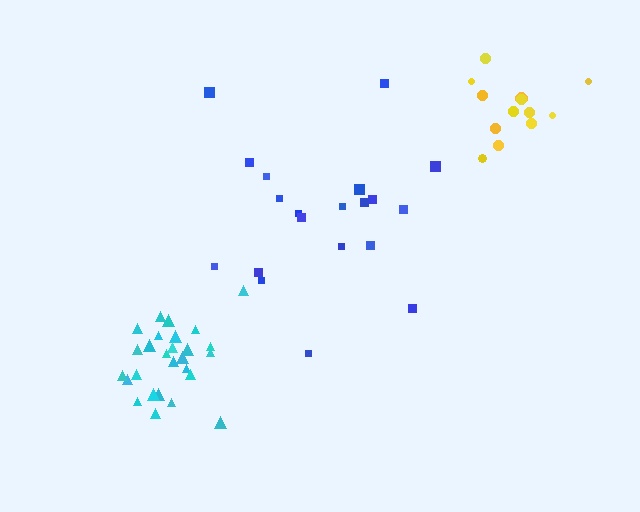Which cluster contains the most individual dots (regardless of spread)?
Cyan (27).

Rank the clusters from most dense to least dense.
cyan, blue, yellow.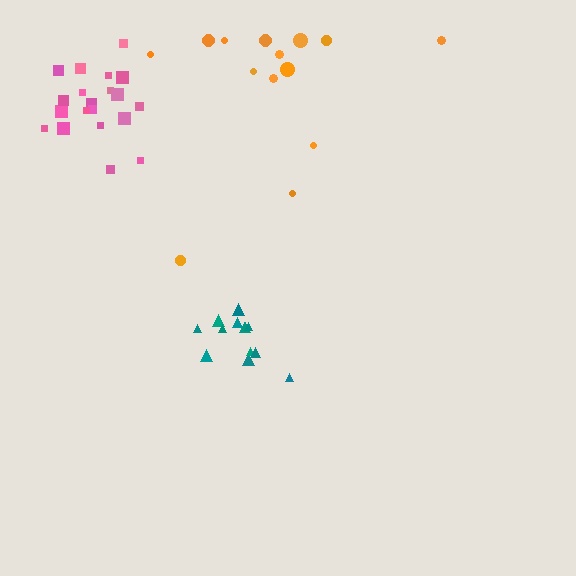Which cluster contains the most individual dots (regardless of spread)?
Pink (20).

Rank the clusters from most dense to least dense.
pink, teal, orange.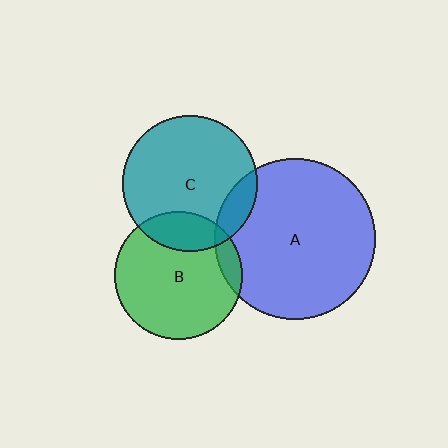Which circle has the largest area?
Circle A (blue).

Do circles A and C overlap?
Yes.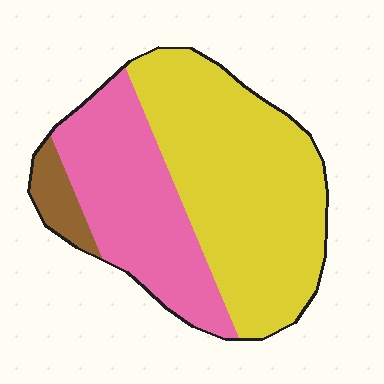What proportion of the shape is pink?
Pink takes up about three eighths (3/8) of the shape.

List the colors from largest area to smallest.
From largest to smallest: yellow, pink, brown.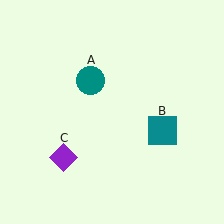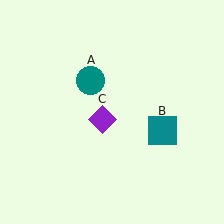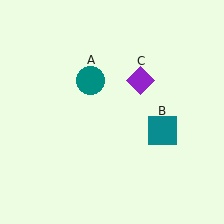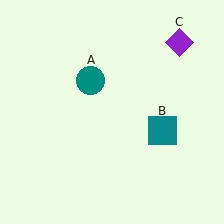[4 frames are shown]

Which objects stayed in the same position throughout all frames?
Teal circle (object A) and teal square (object B) remained stationary.